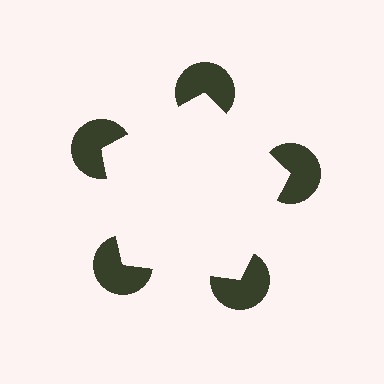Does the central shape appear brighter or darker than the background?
It typically appears slightly brighter than the background, even though no actual brightness change is drawn.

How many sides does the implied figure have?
5 sides.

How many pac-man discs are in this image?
There are 5 — one at each vertex of the illusory pentagon.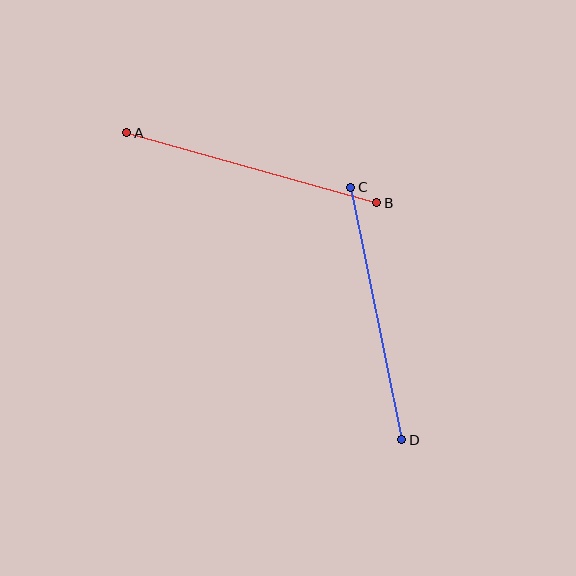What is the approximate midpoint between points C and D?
The midpoint is at approximately (376, 314) pixels.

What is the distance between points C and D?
The distance is approximately 258 pixels.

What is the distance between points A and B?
The distance is approximately 260 pixels.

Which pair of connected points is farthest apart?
Points A and B are farthest apart.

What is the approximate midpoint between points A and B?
The midpoint is at approximately (252, 168) pixels.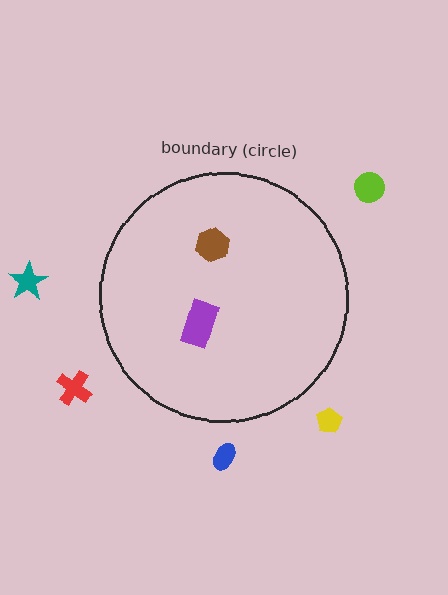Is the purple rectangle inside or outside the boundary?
Inside.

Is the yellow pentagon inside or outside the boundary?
Outside.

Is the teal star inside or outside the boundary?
Outside.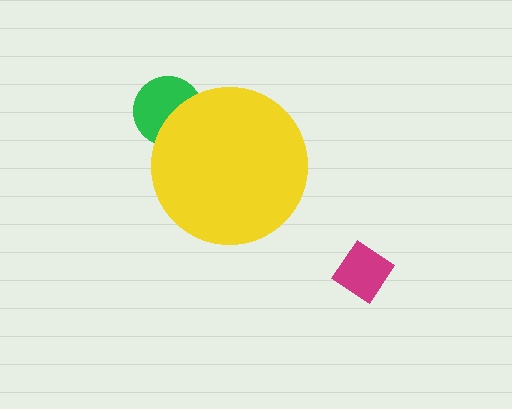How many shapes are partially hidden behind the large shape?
2 shapes are partially hidden.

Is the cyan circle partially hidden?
Yes, the cyan circle is partially hidden behind the yellow circle.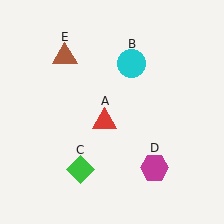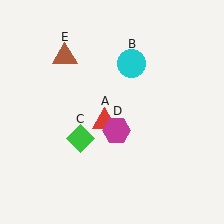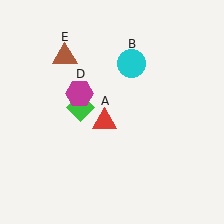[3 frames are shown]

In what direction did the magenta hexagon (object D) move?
The magenta hexagon (object D) moved up and to the left.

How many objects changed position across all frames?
2 objects changed position: green diamond (object C), magenta hexagon (object D).